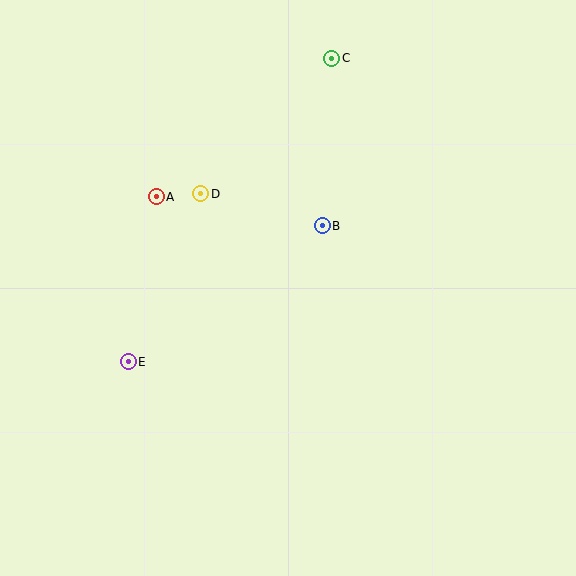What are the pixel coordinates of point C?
Point C is at (332, 58).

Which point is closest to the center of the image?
Point B at (322, 226) is closest to the center.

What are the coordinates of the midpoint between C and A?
The midpoint between C and A is at (244, 127).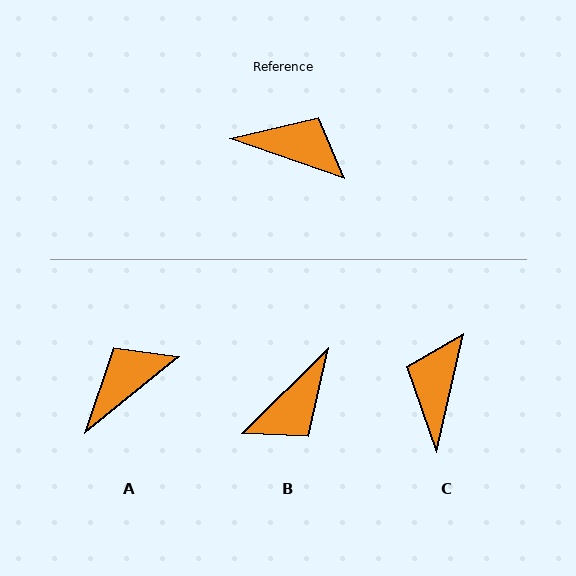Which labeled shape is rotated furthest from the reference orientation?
B, about 116 degrees away.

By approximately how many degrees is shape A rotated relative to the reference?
Approximately 58 degrees counter-clockwise.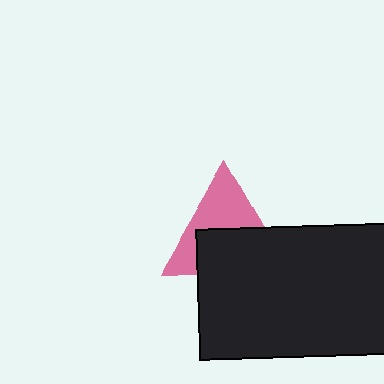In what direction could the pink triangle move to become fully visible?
The pink triangle could move up. That would shift it out from behind the black rectangle entirely.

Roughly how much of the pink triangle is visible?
About half of it is visible (roughly 50%).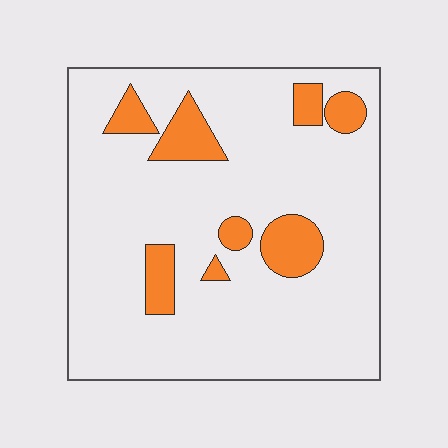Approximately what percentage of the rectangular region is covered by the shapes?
Approximately 15%.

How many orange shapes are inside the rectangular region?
8.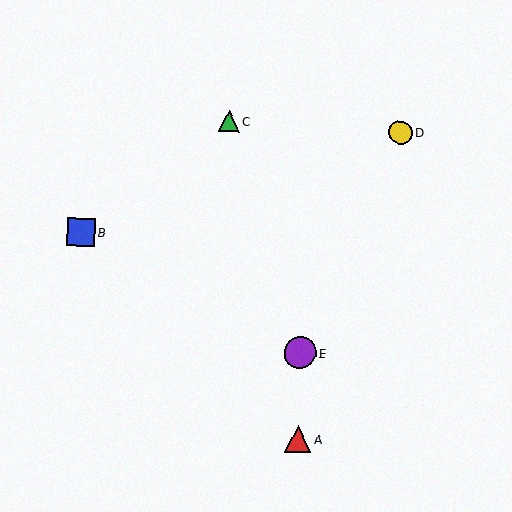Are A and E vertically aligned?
Yes, both are at x≈298.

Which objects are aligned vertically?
Objects A, E are aligned vertically.